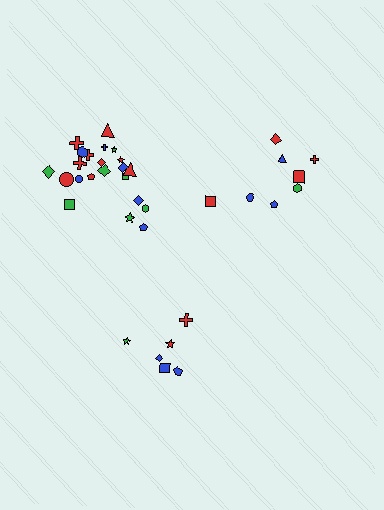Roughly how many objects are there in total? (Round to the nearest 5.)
Roughly 35 objects in total.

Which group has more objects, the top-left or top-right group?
The top-left group.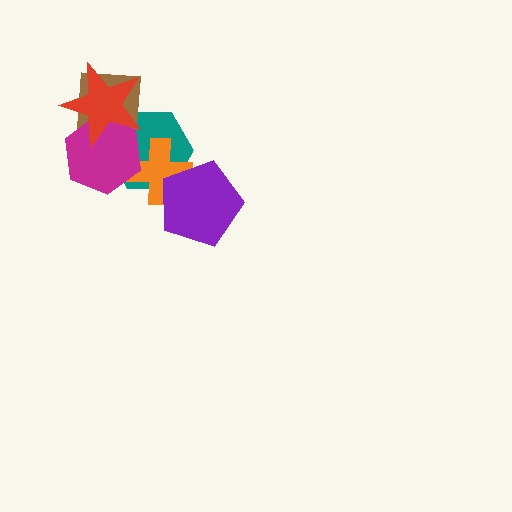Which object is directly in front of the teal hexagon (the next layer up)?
The orange cross is directly in front of the teal hexagon.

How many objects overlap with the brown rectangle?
4 objects overlap with the brown rectangle.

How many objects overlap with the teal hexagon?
5 objects overlap with the teal hexagon.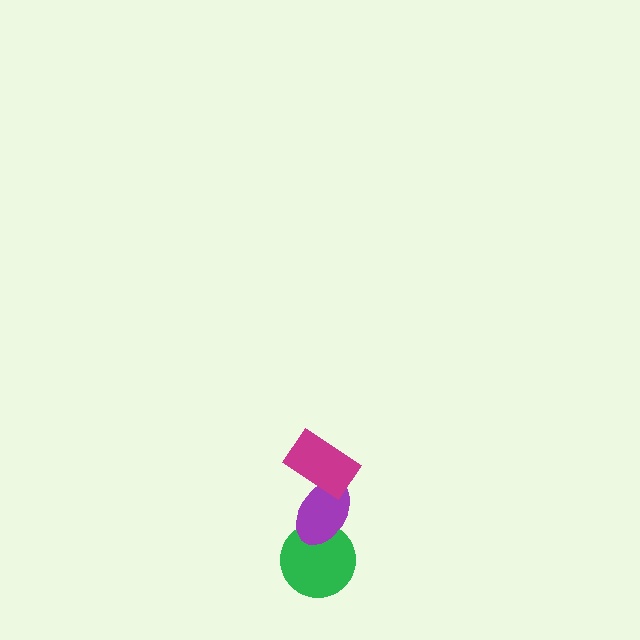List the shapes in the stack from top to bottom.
From top to bottom: the magenta rectangle, the purple ellipse, the green circle.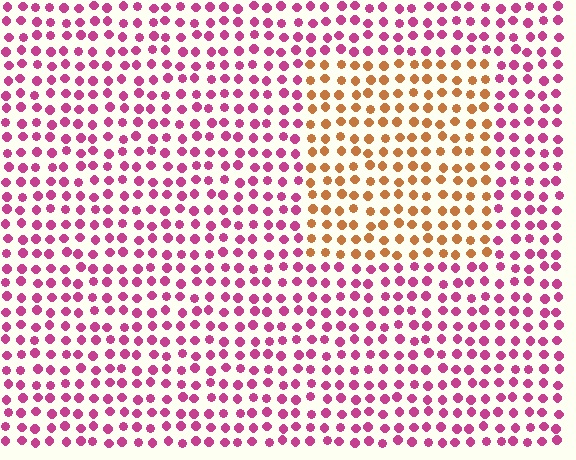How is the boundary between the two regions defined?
The boundary is defined purely by a slight shift in hue (about 61 degrees). Spacing, size, and orientation are identical on both sides.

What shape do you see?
I see a rectangle.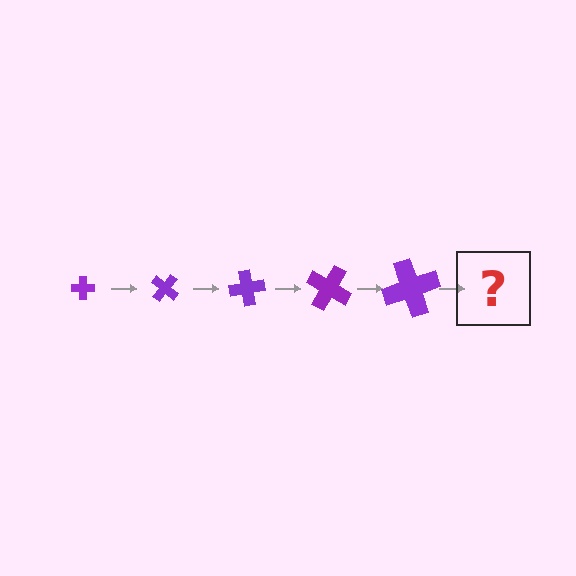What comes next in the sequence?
The next element should be a cross, larger than the previous one and rotated 200 degrees from the start.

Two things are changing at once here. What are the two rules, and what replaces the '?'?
The two rules are that the cross grows larger each step and it rotates 40 degrees each step. The '?' should be a cross, larger than the previous one and rotated 200 degrees from the start.